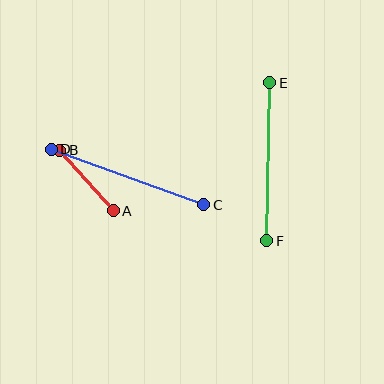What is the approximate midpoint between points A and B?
The midpoint is at approximately (87, 180) pixels.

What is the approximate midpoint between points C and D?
The midpoint is at approximately (128, 177) pixels.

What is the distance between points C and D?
The distance is approximately 162 pixels.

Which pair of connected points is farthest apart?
Points C and D are farthest apart.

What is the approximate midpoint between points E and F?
The midpoint is at approximately (268, 162) pixels.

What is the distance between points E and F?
The distance is approximately 158 pixels.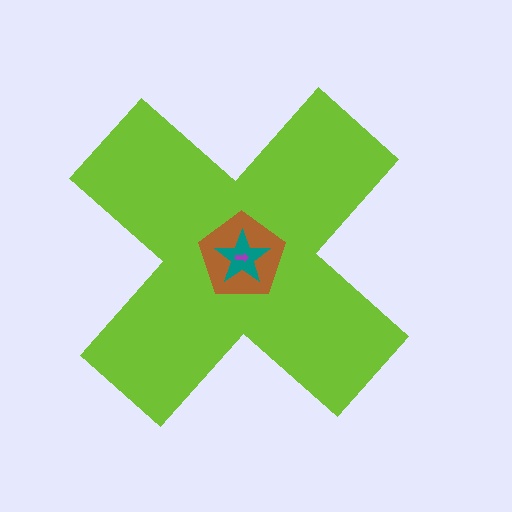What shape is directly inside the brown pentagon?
The teal star.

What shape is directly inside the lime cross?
The brown pentagon.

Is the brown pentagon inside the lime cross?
Yes.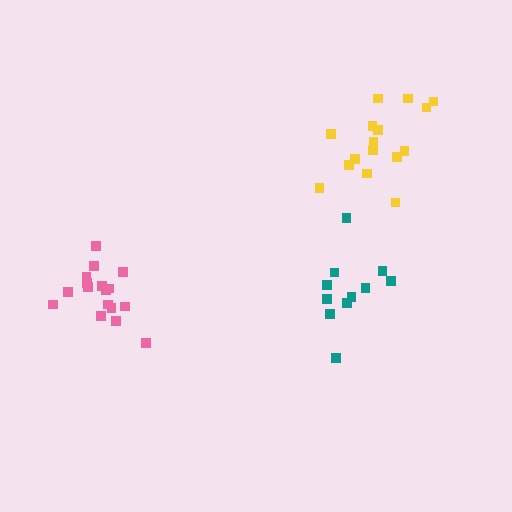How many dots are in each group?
Group 1: 11 dots, Group 2: 17 dots, Group 3: 16 dots (44 total).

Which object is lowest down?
The teal cluster is bottommost.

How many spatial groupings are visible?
There are 3 spatial groupings.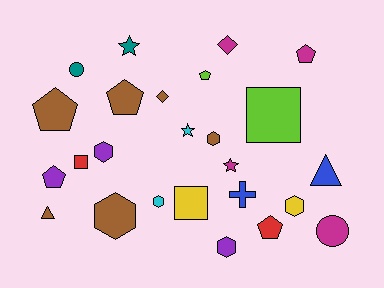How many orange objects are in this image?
There are no orange objects.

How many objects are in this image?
There are 25 objects.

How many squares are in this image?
There are 3 squares.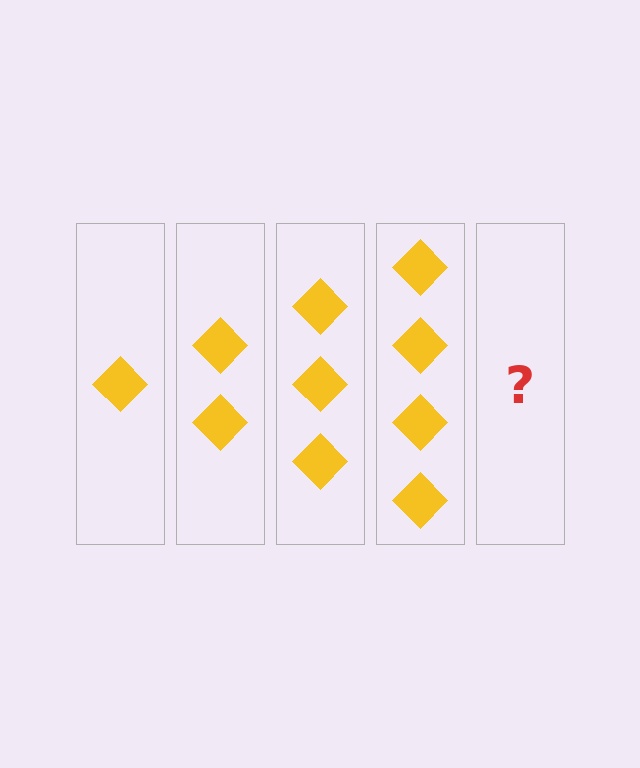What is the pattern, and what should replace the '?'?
The pattern is that each step adds one more diamond. The '?' should be 5 diamonds.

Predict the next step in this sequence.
The next step is 5 diamonds.